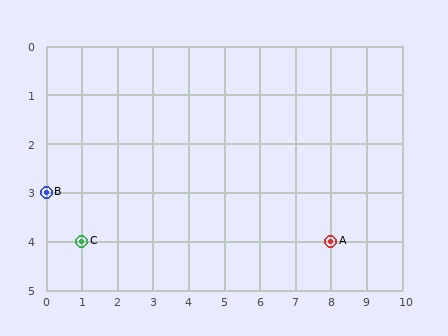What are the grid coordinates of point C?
Point C is at grid coordinates (1, 4).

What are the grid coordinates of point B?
Point B is at grid coordinates (0, 3).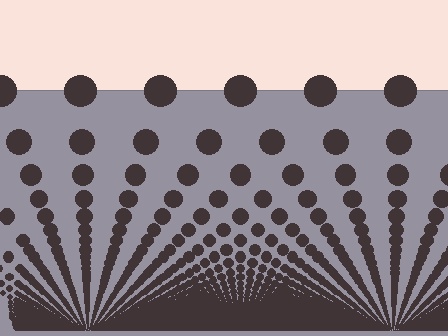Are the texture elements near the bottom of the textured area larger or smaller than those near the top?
Smaller. The gradient is inverted — elements near the bottom are smaller and denser.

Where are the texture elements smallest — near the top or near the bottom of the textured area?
Near the bottom.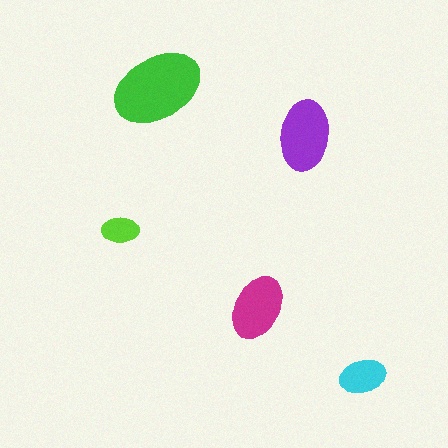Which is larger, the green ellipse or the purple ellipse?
The green one.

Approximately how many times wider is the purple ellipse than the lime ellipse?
About 2 times wider.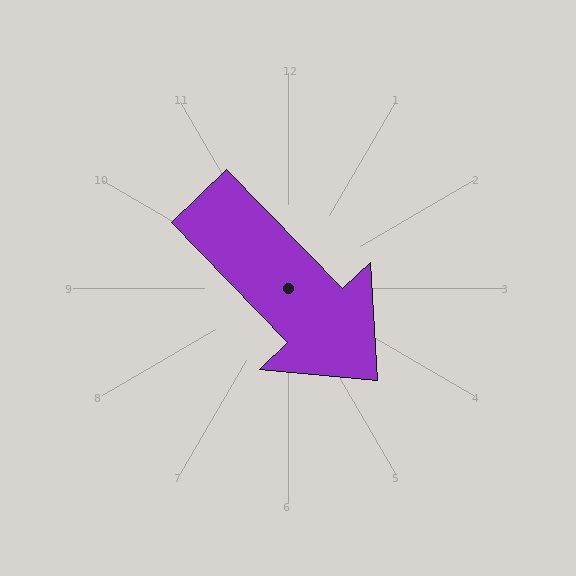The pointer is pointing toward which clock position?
Roughly 5 o'clock.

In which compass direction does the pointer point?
Southeast.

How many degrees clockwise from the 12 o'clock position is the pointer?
Approximately 136 degrees.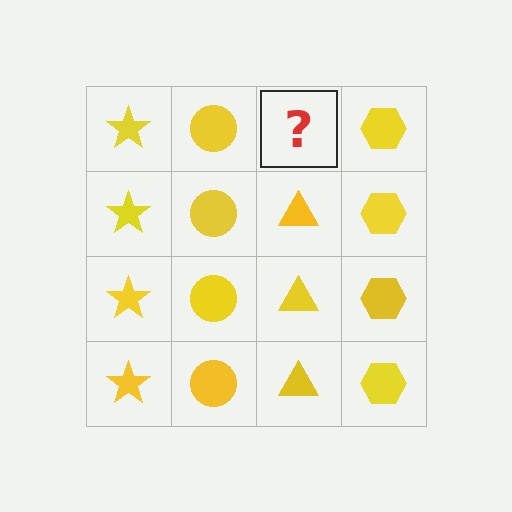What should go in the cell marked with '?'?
The missing cell should contain a yellow triangle.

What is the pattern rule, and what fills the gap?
The rule is that each column has a consistent shape. The gap should be filled with a yellow triangle.